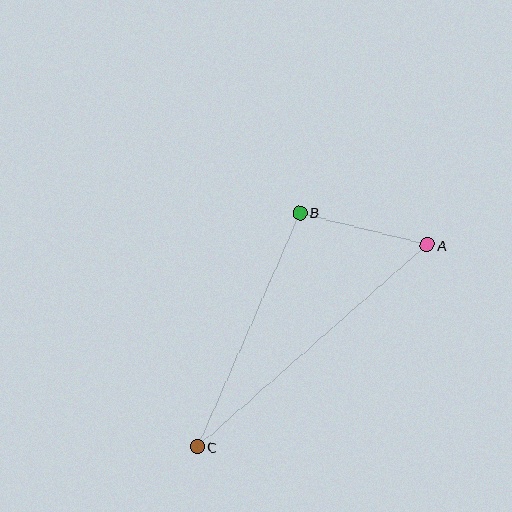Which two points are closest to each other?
Points A and B are closest to each other.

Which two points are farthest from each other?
Points A and C are farthest from each other.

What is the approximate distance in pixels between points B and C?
The distance between B and C is approximately 256 pixels.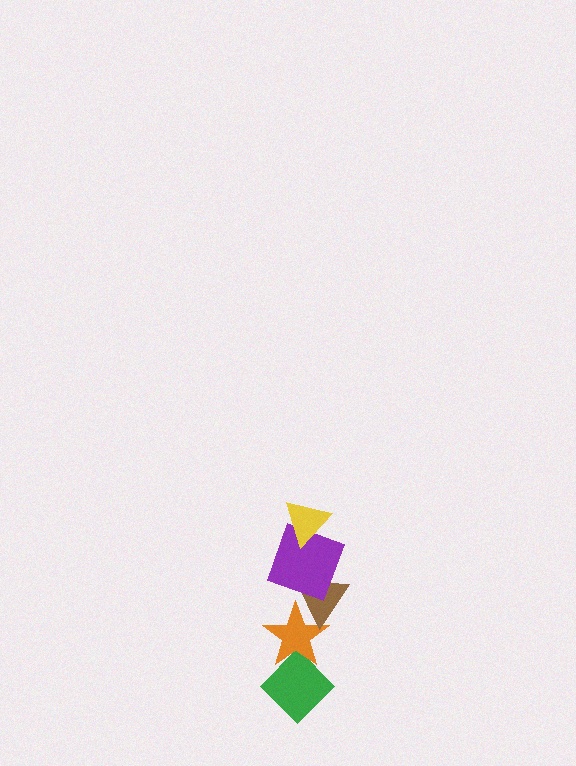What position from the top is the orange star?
The orange star is 4th from the top.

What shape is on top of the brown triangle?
The purple square is on top of the brown triangle.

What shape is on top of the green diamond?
The orange star is on top of the green diamond.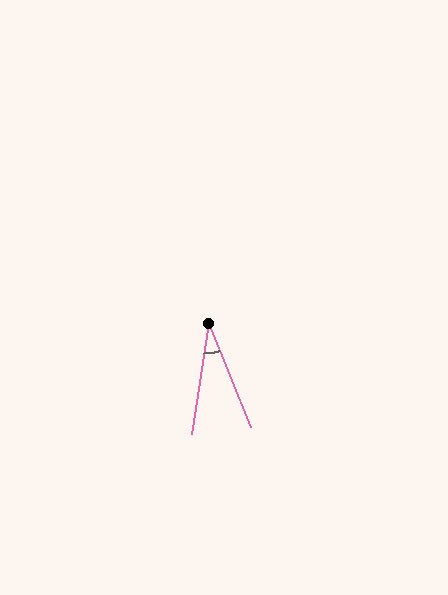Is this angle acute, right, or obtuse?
It is acute.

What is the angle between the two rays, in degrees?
Approximately 31 degrees.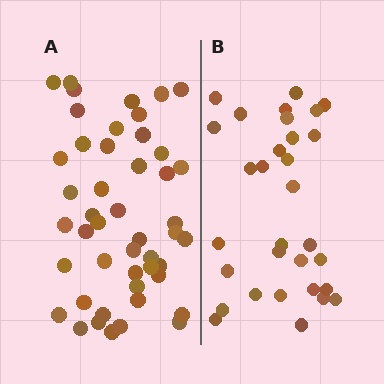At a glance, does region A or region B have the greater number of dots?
Region A (the left region) has more dots.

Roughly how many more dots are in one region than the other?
Region A has approximately 15 more dots than region B.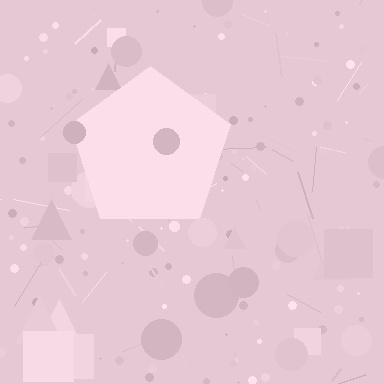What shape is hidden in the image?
A pentagon is hidden in the image.